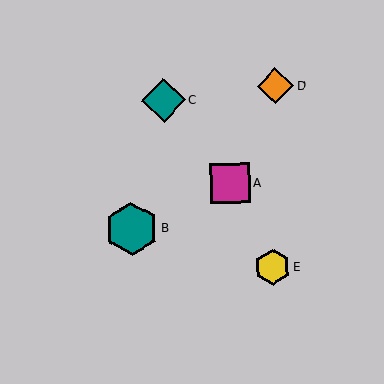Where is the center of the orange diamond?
The center of the orange diamond is at (276, 86).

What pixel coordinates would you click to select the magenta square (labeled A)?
Click at (230, 184) to select the magenta square A.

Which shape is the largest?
The teal hexagon (labeled B) is the largest.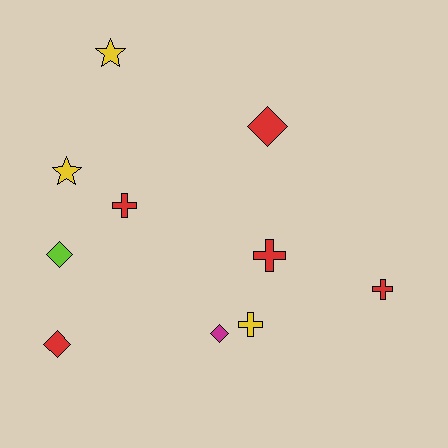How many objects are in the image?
There are 10 objects.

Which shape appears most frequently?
Diamond, with 4 objects.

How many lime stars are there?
There are no lime stars.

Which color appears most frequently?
Red, with 5 objects.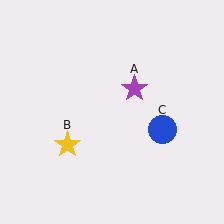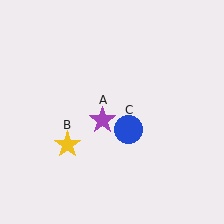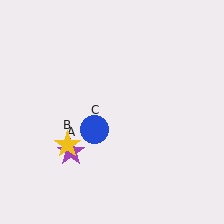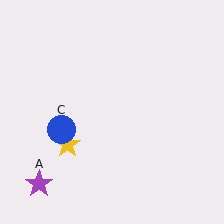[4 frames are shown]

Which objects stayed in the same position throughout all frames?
Yellow star (object B) remained stationary.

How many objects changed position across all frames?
2 objects changed position: purple star (object A), blue circle (object C).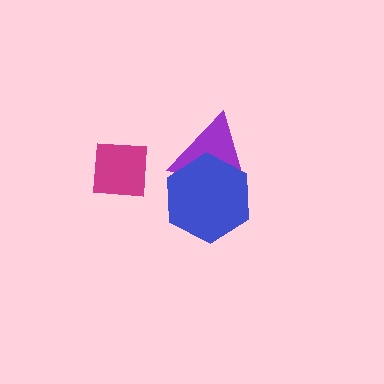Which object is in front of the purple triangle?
The blue hexagon is in front of the purple triangle.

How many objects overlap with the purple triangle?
1 object overlaps with the purple triangle.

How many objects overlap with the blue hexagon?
1 object overlaps with the blue hexagon.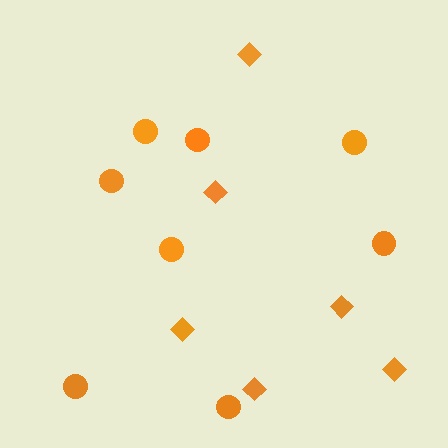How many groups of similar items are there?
There are 2 groups: one group of diamonds (6) and one group of circles (8).